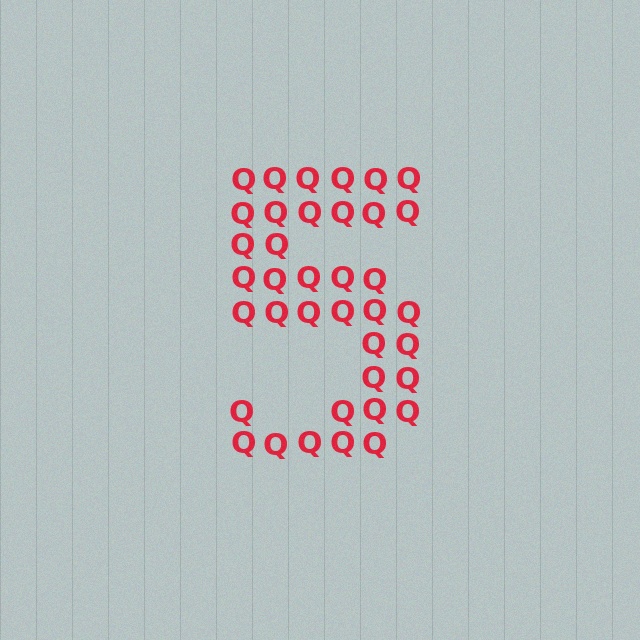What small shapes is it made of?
It is made of small letter Q's.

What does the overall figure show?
The overall figure shows the digit 5.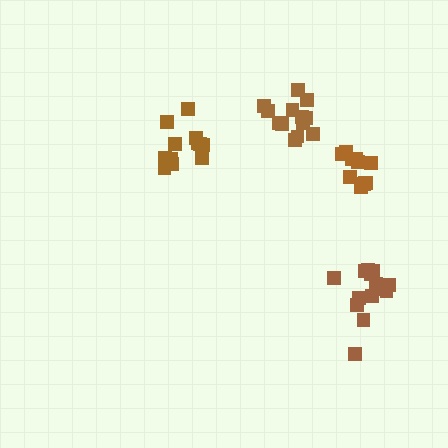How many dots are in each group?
Group 1: 15 dots, Group 2: 13 dots, Group 3: 13 dots, Group 4: 12 dots (53 total).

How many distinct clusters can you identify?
There are 4 distinct clusters.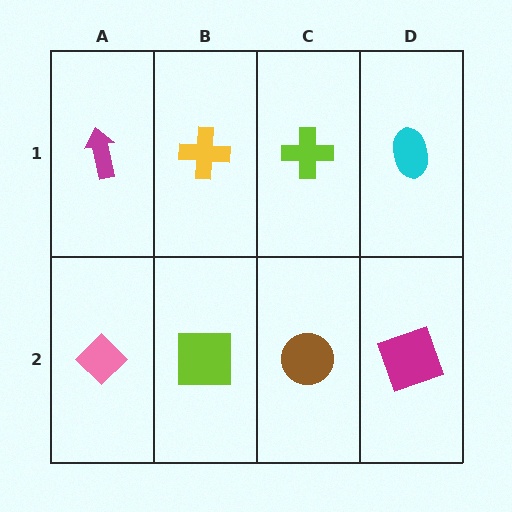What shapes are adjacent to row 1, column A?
A pink diamond (row 2, column A), a yellow cross (row 1, column B).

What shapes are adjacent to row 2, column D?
A cyan ellipse (row 1, column D), a brown circle (row 2, column C).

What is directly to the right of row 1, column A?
A yellow cross.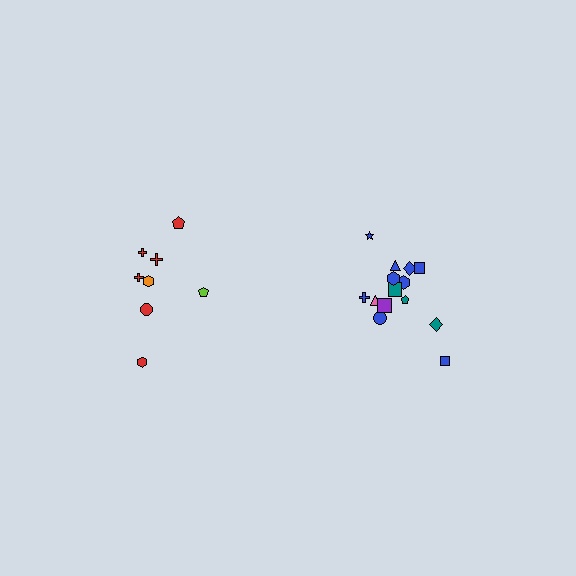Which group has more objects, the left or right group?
The right group.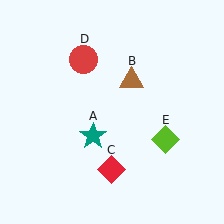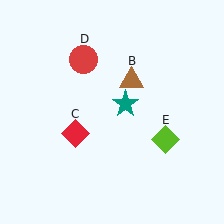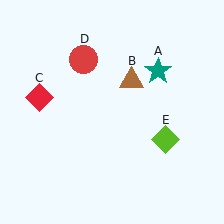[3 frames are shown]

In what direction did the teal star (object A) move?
The teal star (object A) moved up and to the right.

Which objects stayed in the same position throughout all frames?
Brown triangle (object B) and red circle (object D) and lime diamond (object E) remained stationary.